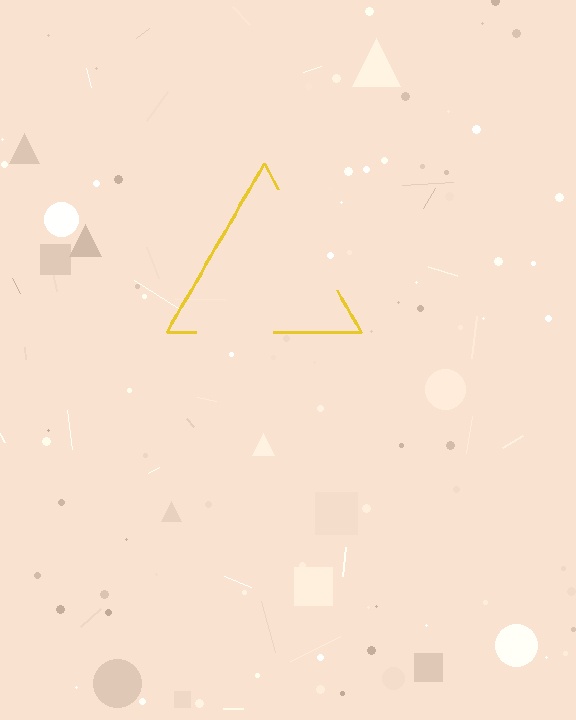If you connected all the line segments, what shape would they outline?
They would outline a triangle.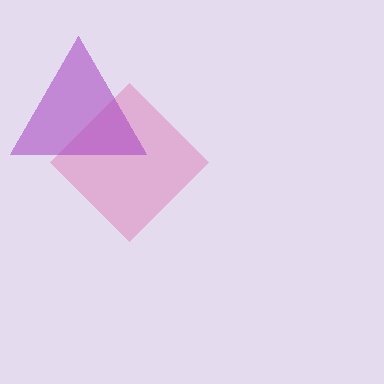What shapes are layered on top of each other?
The layered shapes are: a pink diamond, a purple triangle.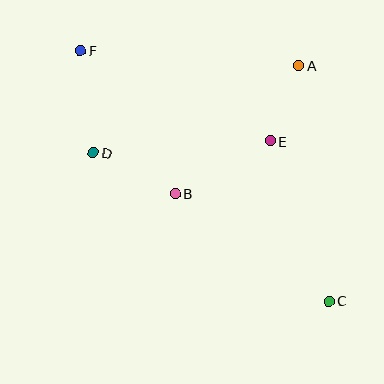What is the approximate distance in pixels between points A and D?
The distance between A and D is approximately 224 pixels.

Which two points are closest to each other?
Points A and E are closest to each other.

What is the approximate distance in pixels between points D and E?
The distance between D and E is approximately 178 pixels.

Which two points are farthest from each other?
Points C and F are farthest from each other.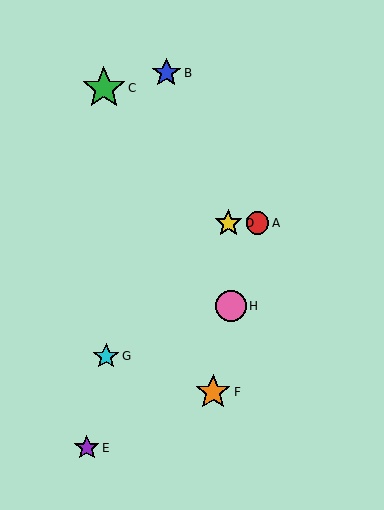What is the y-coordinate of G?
Object G is at y≈356.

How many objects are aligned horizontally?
2 objects (A, D) are aligned horizontally.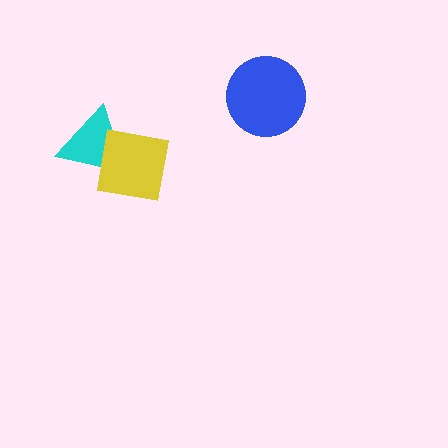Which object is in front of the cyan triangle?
The yellow square is in front of the cyan triangle.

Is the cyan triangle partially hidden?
Yes, it is partially covered by another shape.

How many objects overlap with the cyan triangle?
1 object overlaps with the cyan triangle.